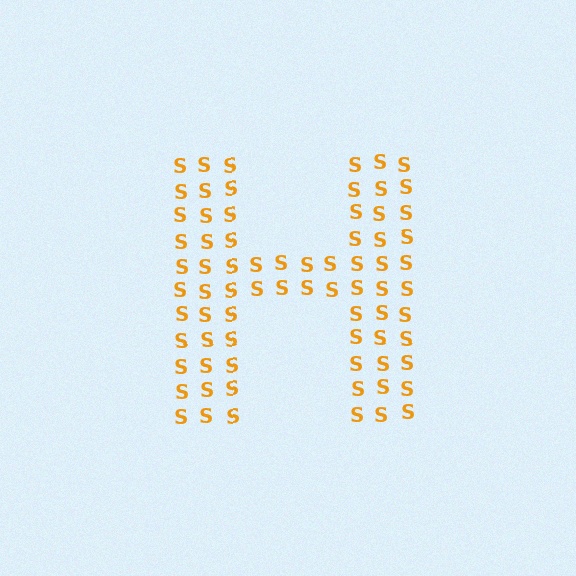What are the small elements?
The small elements are letter S's.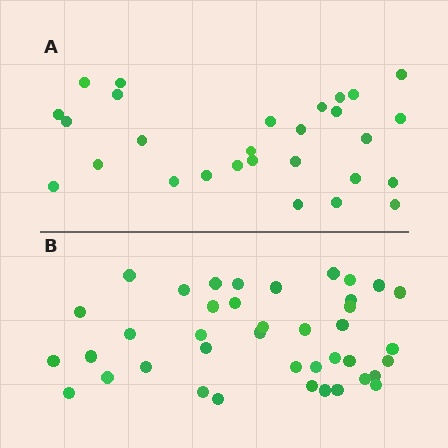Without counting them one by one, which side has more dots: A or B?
Region B (the bottom region) has more dots.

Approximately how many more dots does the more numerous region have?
Region B has roughly 12 or so more dots than region A.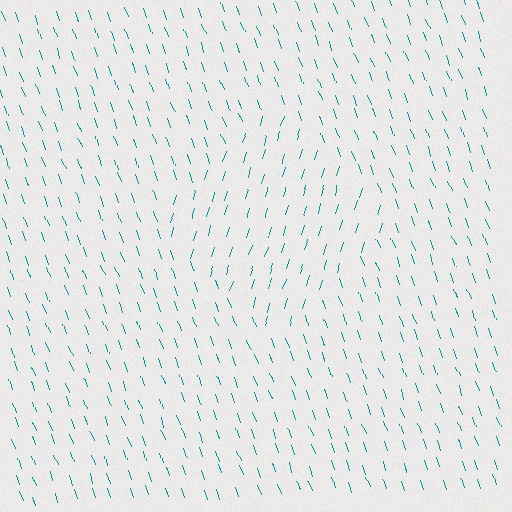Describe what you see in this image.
The image is filled with small teal line segments. A diamond region in the image has lines oriented differently from the surrounding lines, creating a visible texture boundary.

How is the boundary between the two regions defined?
The boundary is defined purely by a change in line orientation (approximately 37 degrees difference). All lines are the same color and thickness.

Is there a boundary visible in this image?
Yes, there is a texture boundary formed by a change in line orientation.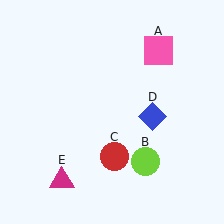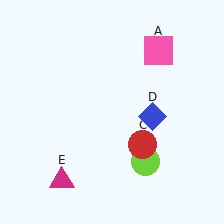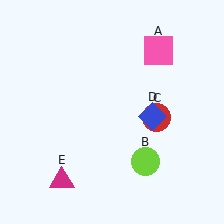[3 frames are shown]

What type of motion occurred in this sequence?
The red circle (object C) rotated counterclockwise around the center of the scene.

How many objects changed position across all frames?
1 object changed position: red circle (object C).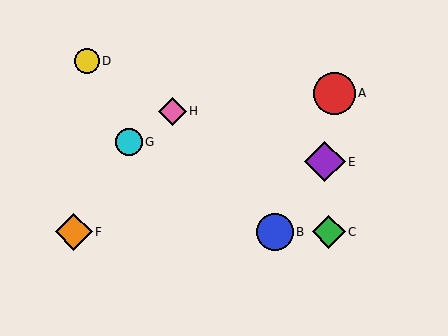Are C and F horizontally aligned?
Yes, both are at y≈232.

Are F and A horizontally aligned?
No, F is at y≈232 and A is at y≈93.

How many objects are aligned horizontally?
3 objects (B, C, F) are aligned horizontally.